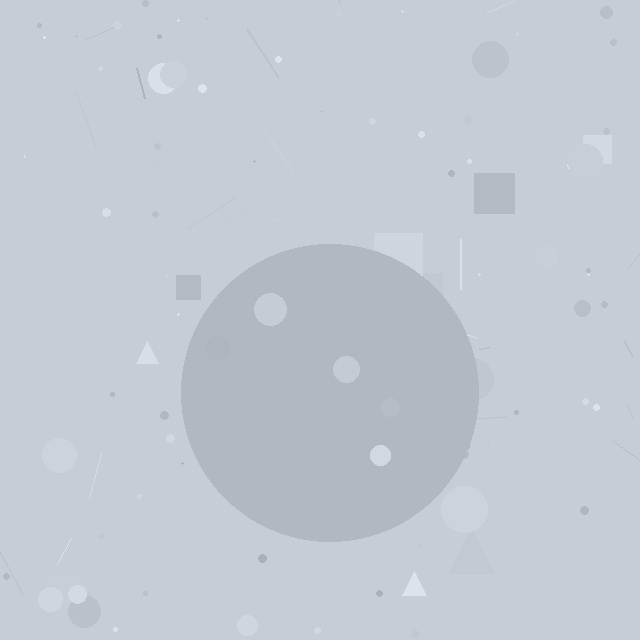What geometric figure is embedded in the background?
A circle is embedded in the background.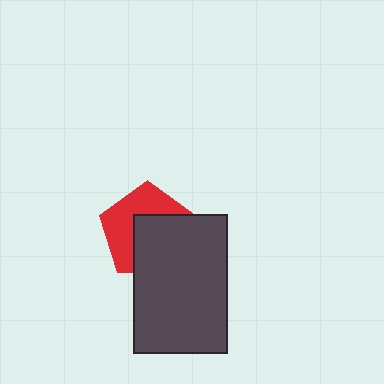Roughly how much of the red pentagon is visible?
About half of it is visible (roughly 49%).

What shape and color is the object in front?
The object in front is a dark gray rectangle.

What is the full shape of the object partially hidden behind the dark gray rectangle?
The partially hidden object is a red pentagon.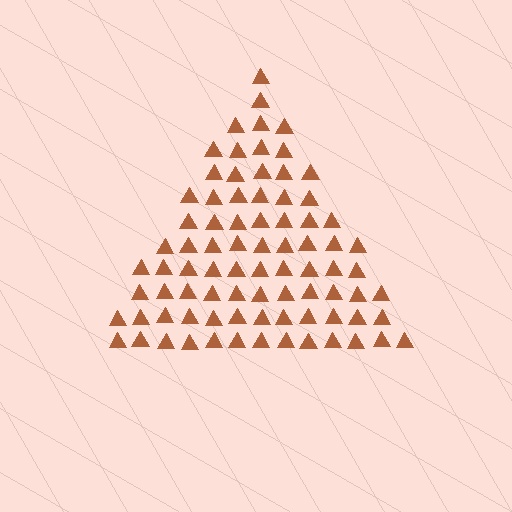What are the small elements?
The small elements are triangles.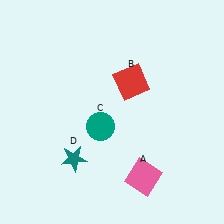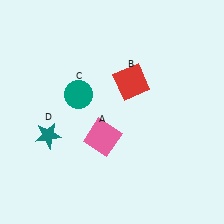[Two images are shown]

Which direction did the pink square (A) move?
The pink square (A) moved left.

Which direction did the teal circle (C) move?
The teal circle (C) moved up.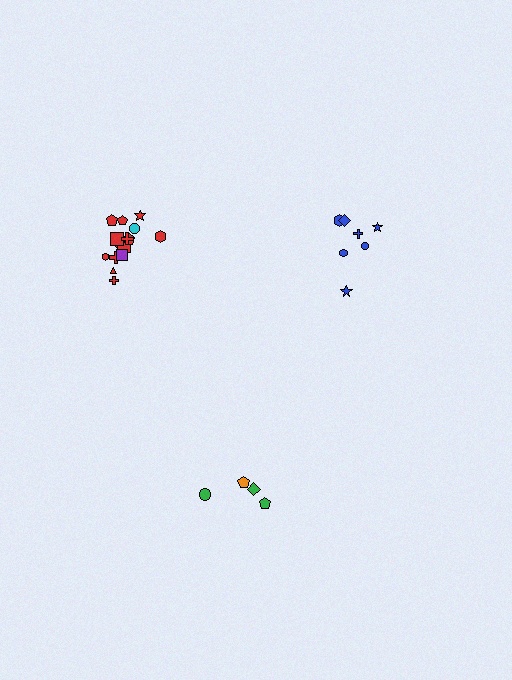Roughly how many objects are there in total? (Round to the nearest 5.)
Roughly 25 objects in total.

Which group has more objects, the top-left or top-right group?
The top-left group.